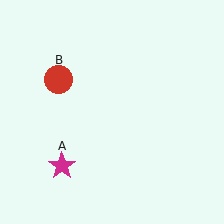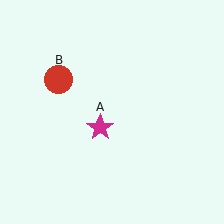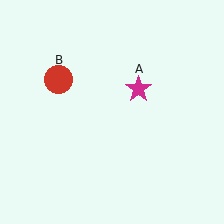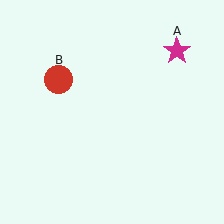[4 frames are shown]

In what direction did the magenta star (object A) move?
The magenta star (object A) moved up and to the right.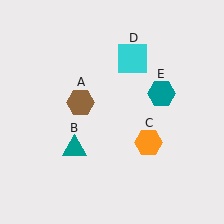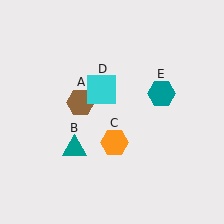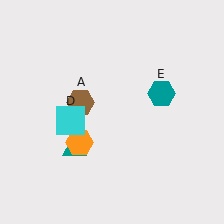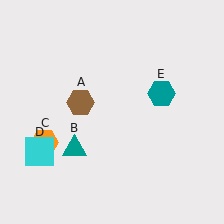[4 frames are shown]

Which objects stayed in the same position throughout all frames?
Brown hexagon (object A) and teal triangle (object B) and teal hexagon (object E) remained stationary.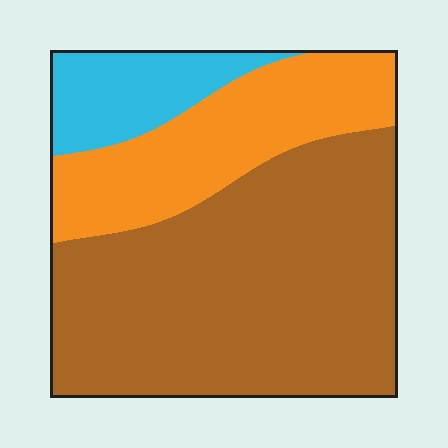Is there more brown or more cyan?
Brown.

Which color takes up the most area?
Brown, at roughly 60%.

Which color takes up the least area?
Cyan, at roughly 15%.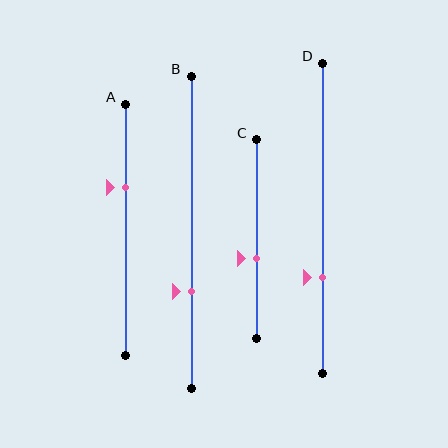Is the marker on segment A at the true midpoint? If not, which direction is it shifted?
No, the marker on segment A is shifted upward by about 17% of the segment length.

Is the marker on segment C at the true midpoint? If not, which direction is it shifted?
No, the marker on segment C is shifted downward by about 10% of the segment length.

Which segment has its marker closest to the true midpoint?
Segment C has its marker closest to the true midpoint.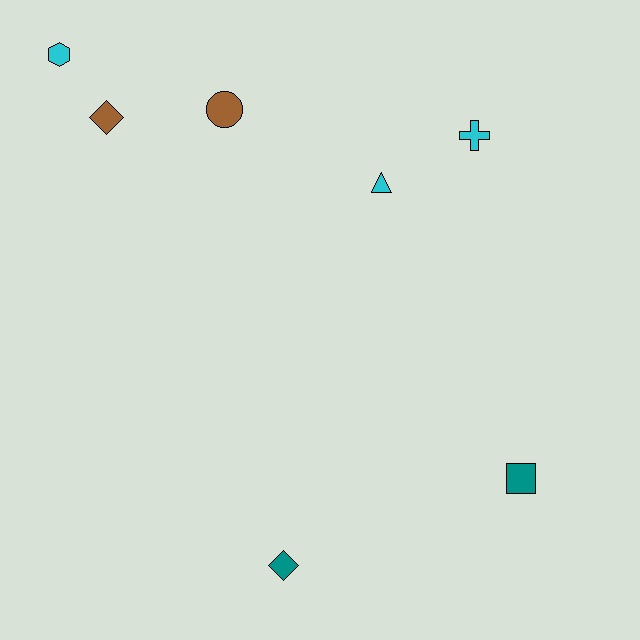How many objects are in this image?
There are 7 objects.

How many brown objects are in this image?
There are 2 brown objects.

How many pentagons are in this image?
There are no pentagons.